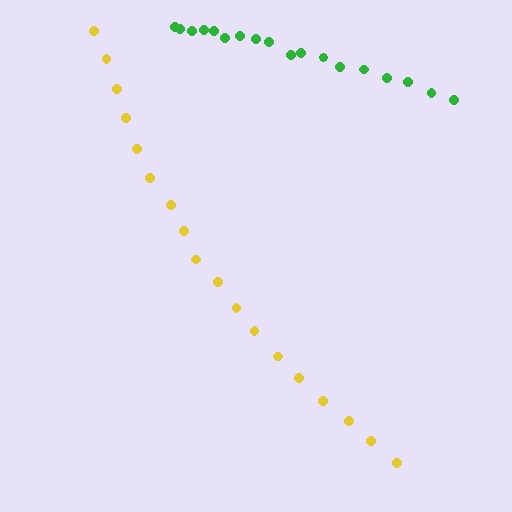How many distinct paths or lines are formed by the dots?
There are 2 distinct paths.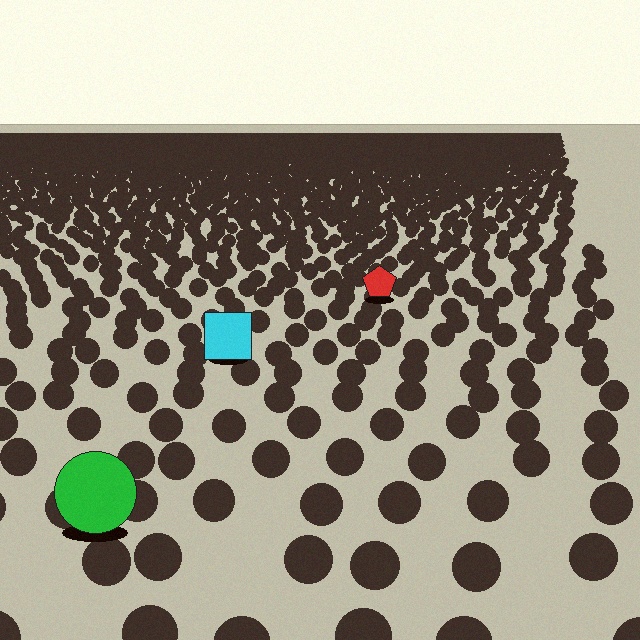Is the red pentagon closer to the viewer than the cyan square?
No. The cyan square is closer — you can tell from the texture gradient: the ground texture is coarser near it.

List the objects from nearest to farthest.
From nearest to farthest: the green circle, the cyan square, the red pentagon.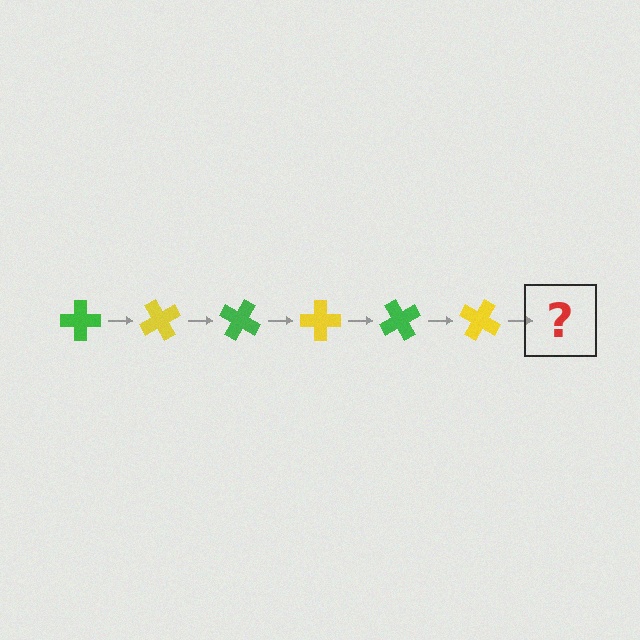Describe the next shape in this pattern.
It should be a green cross, rotated 360 degrees from the start.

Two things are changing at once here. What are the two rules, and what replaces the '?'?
The two rules are that it rotates 60 degrees each step and the color cycles through green and yellow. The '?' should be a green cross, rotated 360 degrees from the start.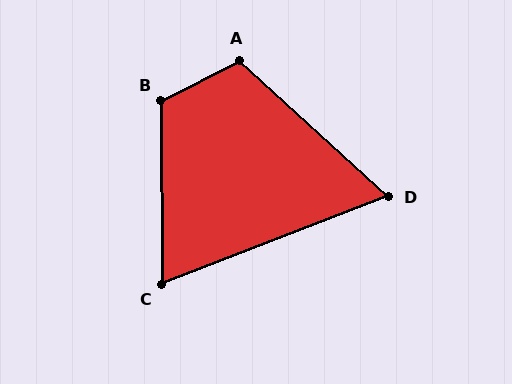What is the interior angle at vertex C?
Approximately 69 degrees (acute).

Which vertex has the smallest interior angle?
D, at approximately 63 degrees.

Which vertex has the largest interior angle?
B, at approximately 117 degrees.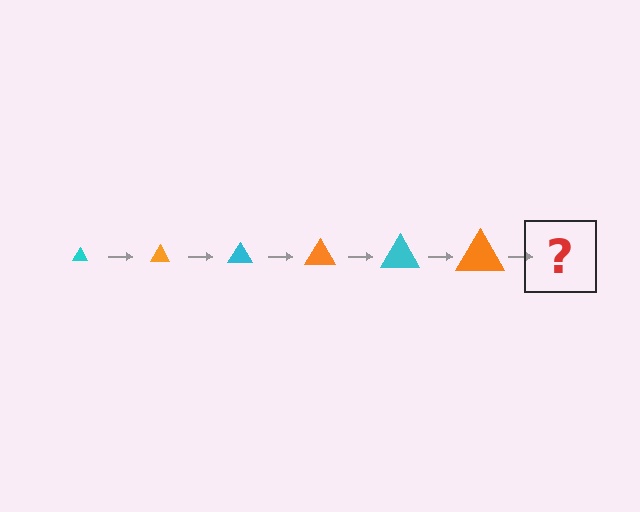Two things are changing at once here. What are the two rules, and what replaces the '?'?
The two rules are that the triangle grows larger each step and the color cycles through cyan and orange. The '?' should be a cyan triangle, larger than the previous one.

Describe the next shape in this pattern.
It should be a cyan triangle, larger than the previous one.